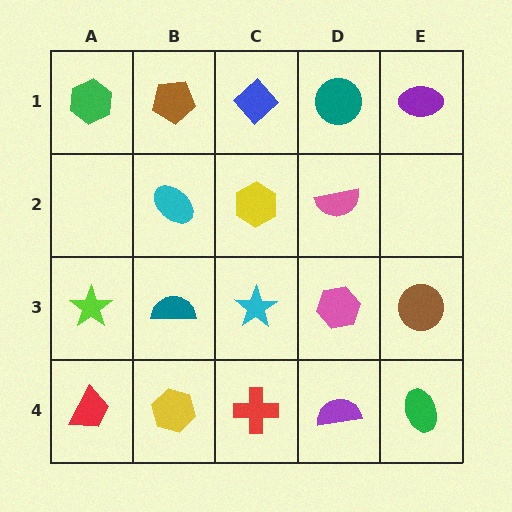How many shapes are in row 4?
5 shapes.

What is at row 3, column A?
A lime star.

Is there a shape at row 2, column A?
No, that cell is empty.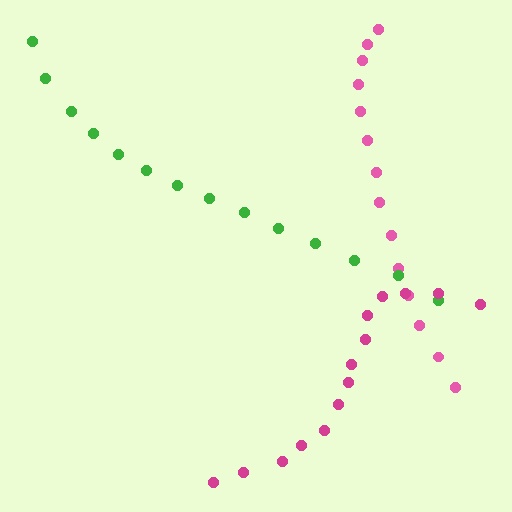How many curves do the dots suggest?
There are 3 distinct paths.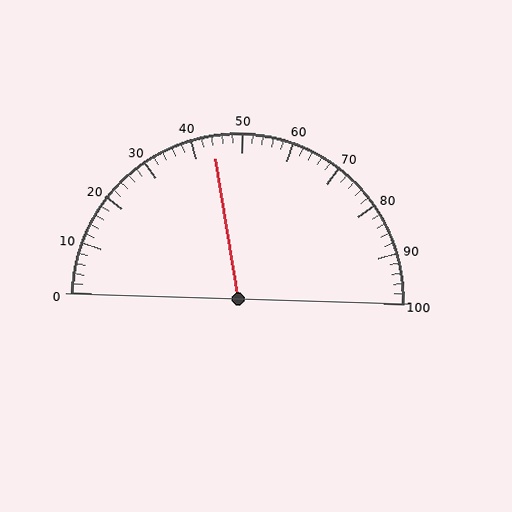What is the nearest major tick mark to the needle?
The nearest major tick mark is 40.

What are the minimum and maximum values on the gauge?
The gauge ranges from 0 to 100.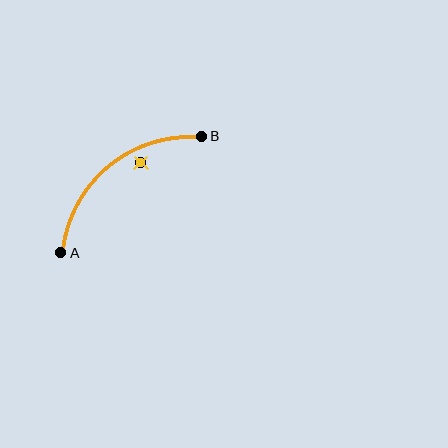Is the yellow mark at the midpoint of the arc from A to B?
No — the yellow mark does not lie on the arc at all. It sits slightly inside the curve.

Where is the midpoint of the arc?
The arc midpoint is the point on the curve farthest from the straight line joining A and B. It sits above and to the left of that line.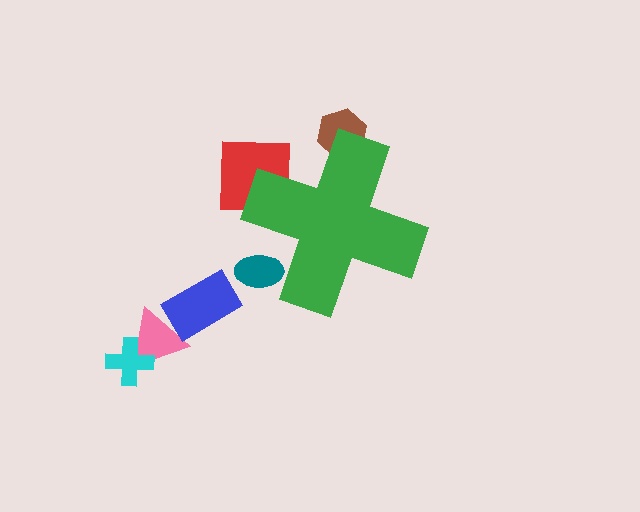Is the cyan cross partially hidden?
No, the cyan cross is fully visible.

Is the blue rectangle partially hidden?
No, the blue rectangle is fully visible.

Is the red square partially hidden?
Yes, the red square is partially hidden behind the green cross.